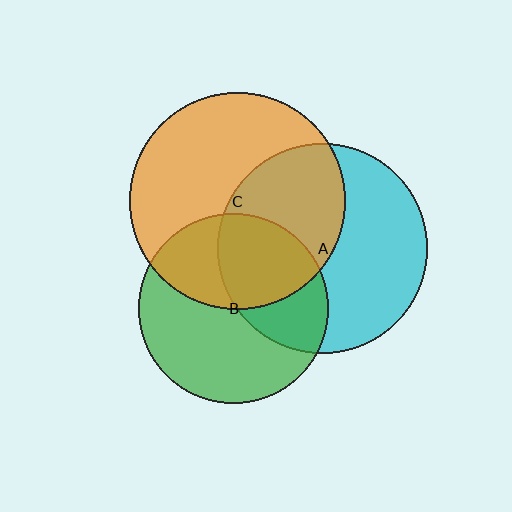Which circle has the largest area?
Circle C (orange).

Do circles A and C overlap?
Yes.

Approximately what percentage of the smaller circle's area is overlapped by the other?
Approximately 45%.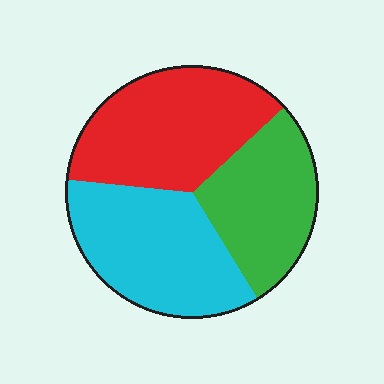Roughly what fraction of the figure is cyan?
Cyan takes up about one third (1/3) of the figure.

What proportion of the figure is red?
Red covers 37% of the figure.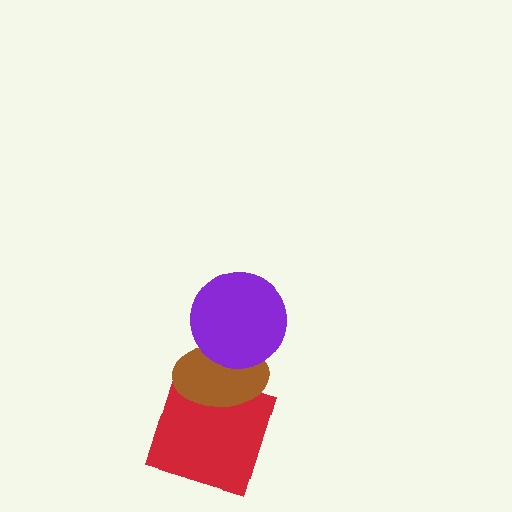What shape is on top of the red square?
The brown ellipse is on top of the red square.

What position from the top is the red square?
The red square is 3rd from the top.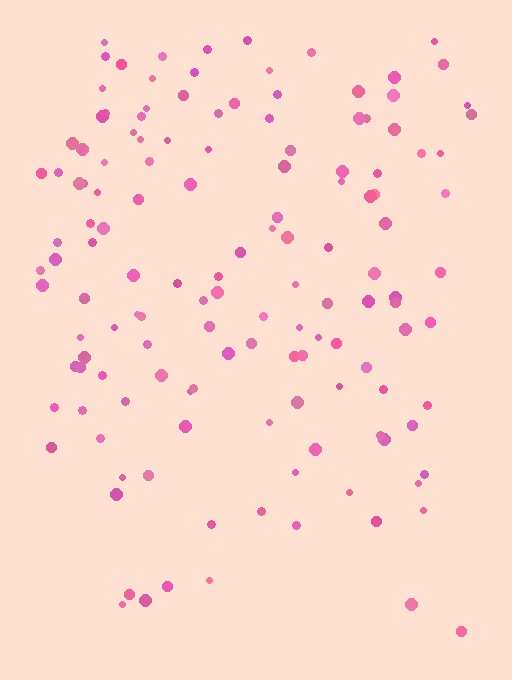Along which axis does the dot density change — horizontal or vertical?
Vertical.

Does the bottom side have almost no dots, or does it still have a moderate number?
Still a moderate number, just noticeably fewer than the top.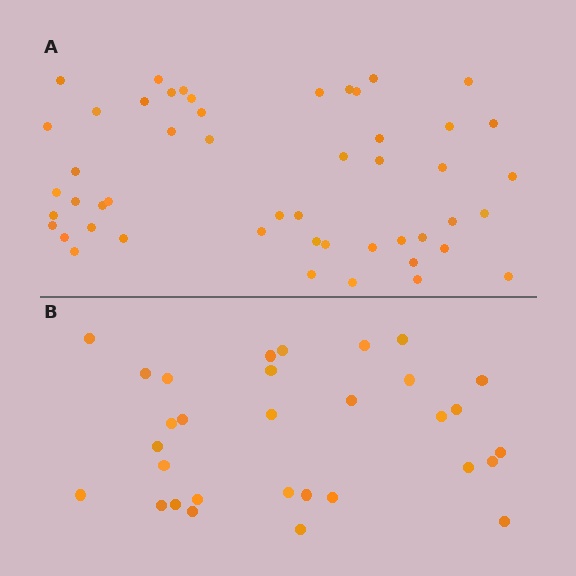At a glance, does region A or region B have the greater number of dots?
Region A (the top region) has more dots.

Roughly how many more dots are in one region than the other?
Region A has approximately 20 more dots than region B.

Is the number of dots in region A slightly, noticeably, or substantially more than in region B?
Region A has substantially more. The ratio is roughly 1.6 to 1.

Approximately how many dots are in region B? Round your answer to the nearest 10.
About 30 dots. (The exact count is 31, which rounds to 30.)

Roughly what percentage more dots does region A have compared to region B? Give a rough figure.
About 60% more.